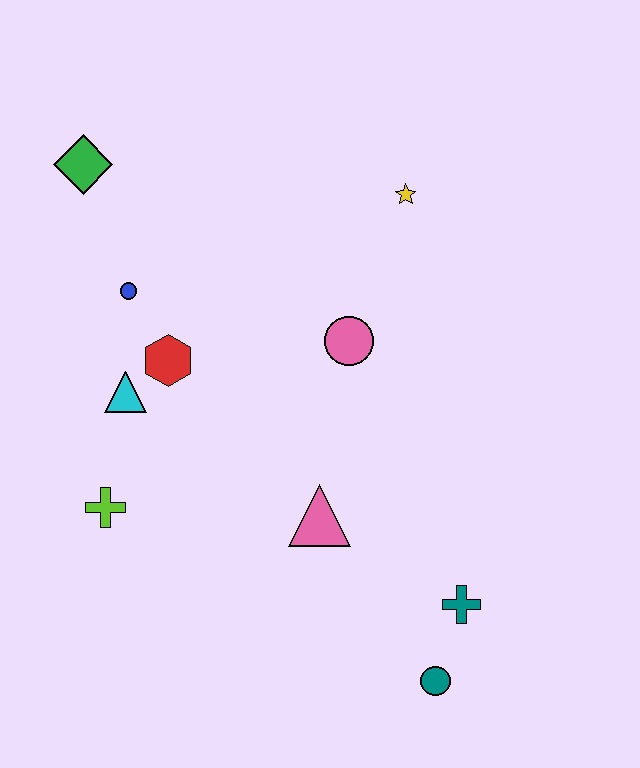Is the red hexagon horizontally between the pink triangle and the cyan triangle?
Yes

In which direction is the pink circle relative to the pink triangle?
The pink circle is above the pink triangle.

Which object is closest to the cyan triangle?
The red hexagon is closest to the cyan triangle.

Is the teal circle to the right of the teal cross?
No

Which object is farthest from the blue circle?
The teal circle is farthest from the blue circle.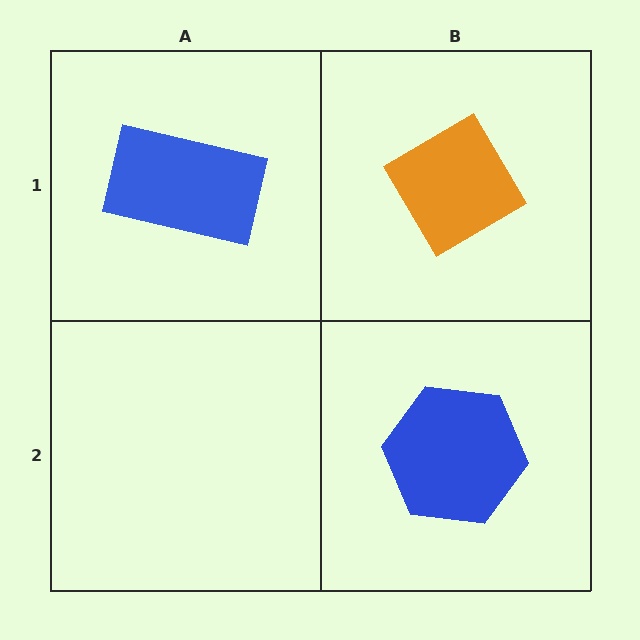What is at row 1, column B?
An orange diamond.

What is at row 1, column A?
A blue rectangle.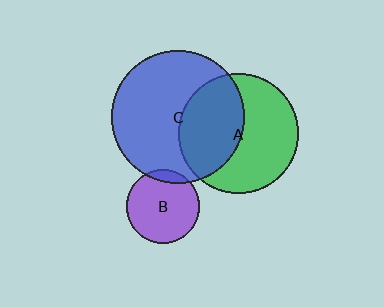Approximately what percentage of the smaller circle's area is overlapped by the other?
Approximately 45%.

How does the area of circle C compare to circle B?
Approximately 3.3 times.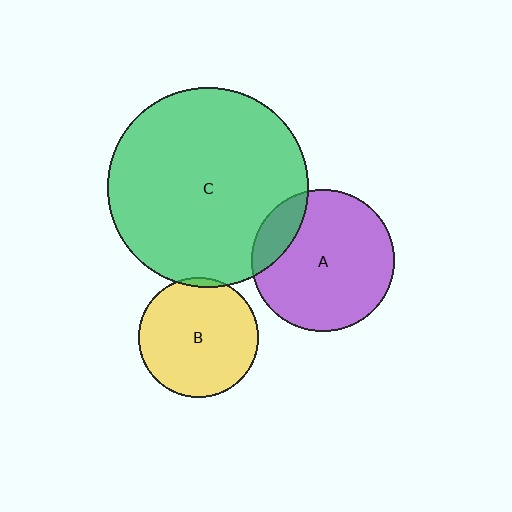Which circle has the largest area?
Circle C (green).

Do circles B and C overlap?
Yes.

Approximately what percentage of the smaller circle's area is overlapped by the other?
Approximately 5%.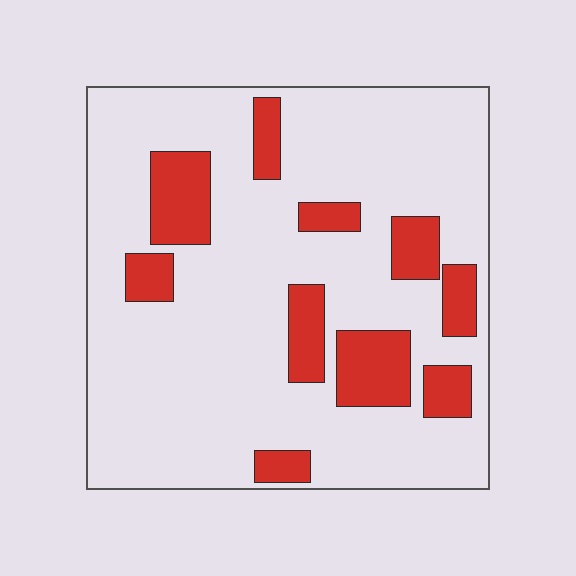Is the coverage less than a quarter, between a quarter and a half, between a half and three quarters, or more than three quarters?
Less than a quarter.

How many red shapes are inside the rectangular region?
10.